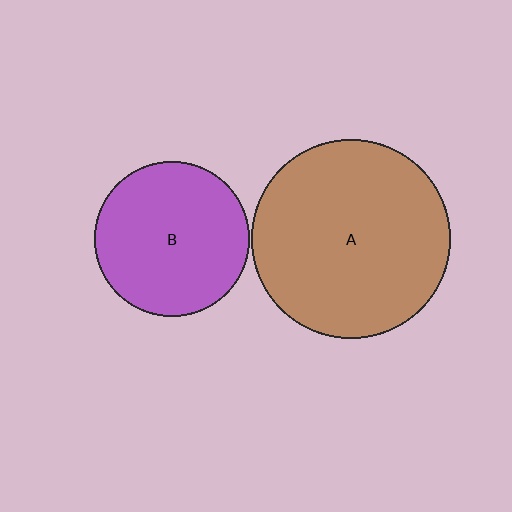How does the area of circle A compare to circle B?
Approximately 1.6 times.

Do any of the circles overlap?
No, none of the circles overlap.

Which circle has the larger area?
Circle A (brown).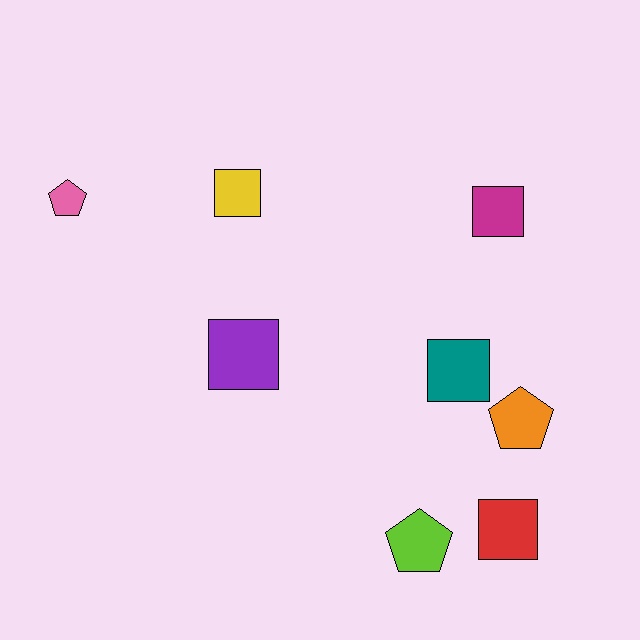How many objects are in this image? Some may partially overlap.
There are 8 objects.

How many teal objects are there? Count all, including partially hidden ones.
There is 1 teal object.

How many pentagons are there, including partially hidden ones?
There are 3 pentagons.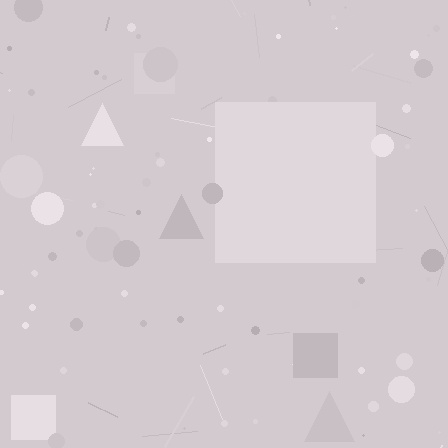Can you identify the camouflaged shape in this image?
The camouflaged shape is a square.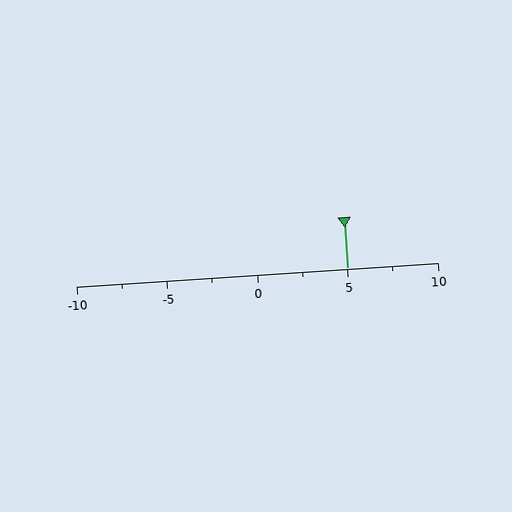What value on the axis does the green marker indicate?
The marker indicates approximately 5.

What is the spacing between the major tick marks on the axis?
The major ticks are spaced 5 apart.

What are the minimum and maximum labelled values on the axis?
The axis runs from -10 to 10.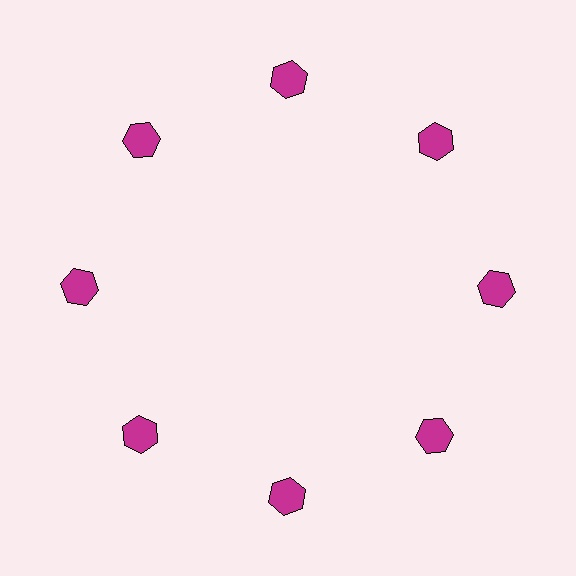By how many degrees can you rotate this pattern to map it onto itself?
The pattern maps onto itself every 45 degrees of rotation.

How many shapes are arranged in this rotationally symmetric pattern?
There are 8 shapes, arranged in 8 groups of 1.